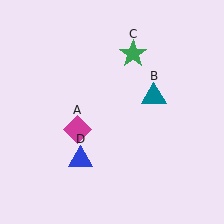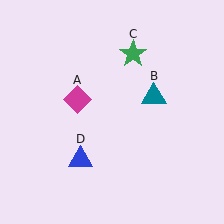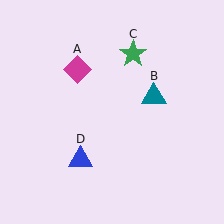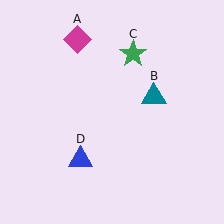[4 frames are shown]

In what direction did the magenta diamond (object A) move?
The magenta diamond (object A) moved up.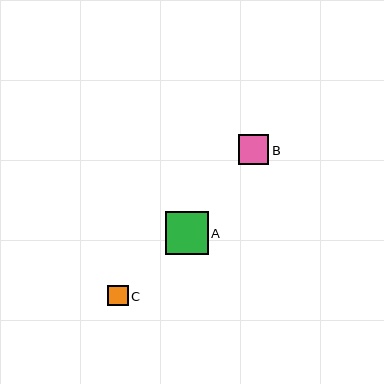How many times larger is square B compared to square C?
Square B is approximately 1.5 times the size of square C.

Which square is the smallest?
Square C is the smallest with a size of approximately 21 pixels.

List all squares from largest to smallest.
From largest to smallest: A, B, C.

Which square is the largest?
Square A is the largest with a size of approximately 43 pixels.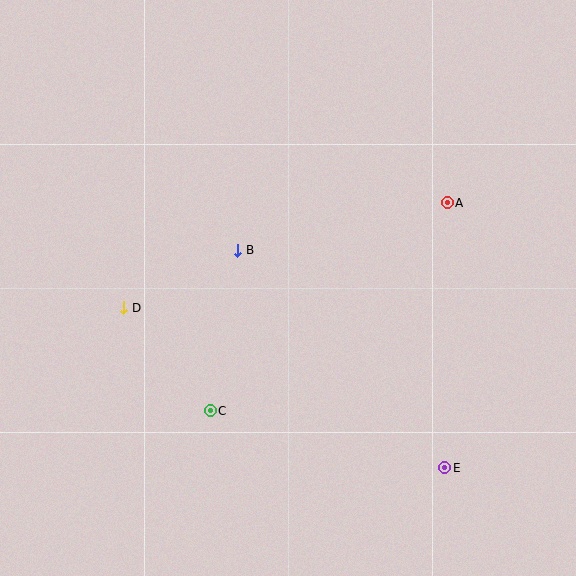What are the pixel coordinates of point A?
Point A is at (447, 203).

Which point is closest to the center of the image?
Point B at (238, 250) is closest to the center.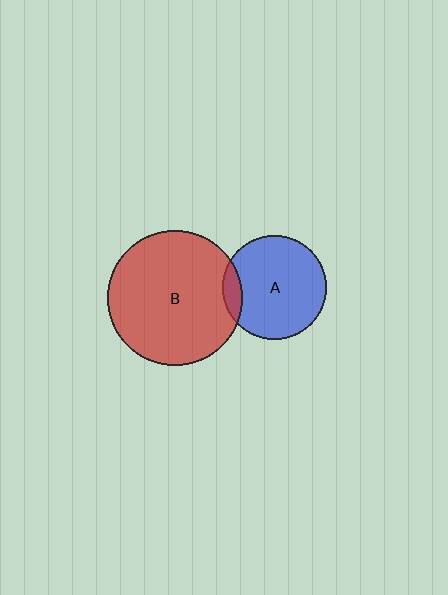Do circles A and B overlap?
Yes.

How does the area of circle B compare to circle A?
Approximately 1.7 times.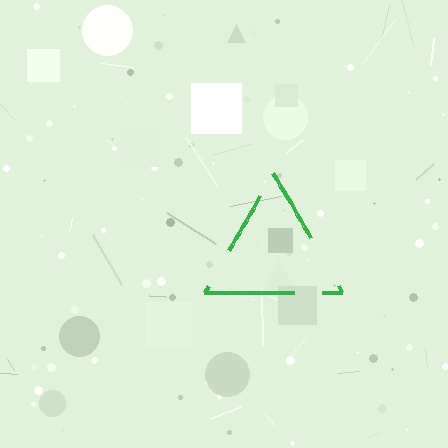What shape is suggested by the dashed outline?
The dashed outline suggests a triangle.